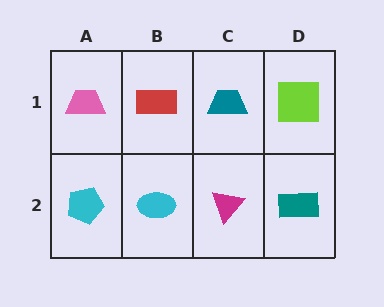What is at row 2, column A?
A cyan pentagon.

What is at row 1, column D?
A lime square.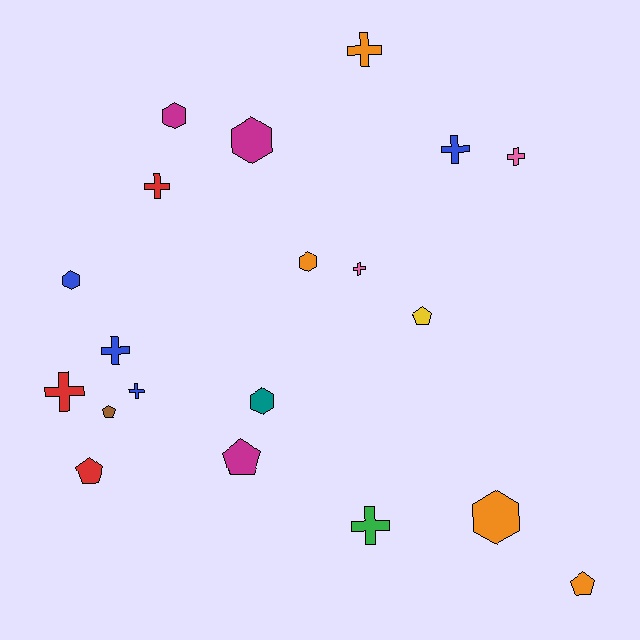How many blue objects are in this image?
There are 4 blue objects.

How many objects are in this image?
There are 20 objects.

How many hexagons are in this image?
There are 6 hexagons.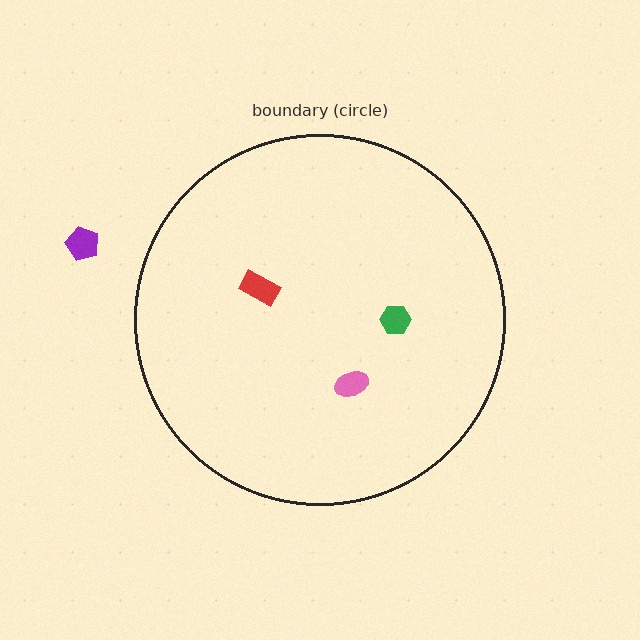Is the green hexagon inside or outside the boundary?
Inside.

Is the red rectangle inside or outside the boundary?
Inside.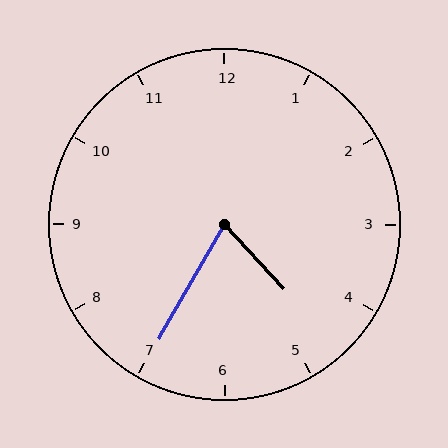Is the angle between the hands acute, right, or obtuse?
It is acute.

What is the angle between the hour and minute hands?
Approximately 72 degrees.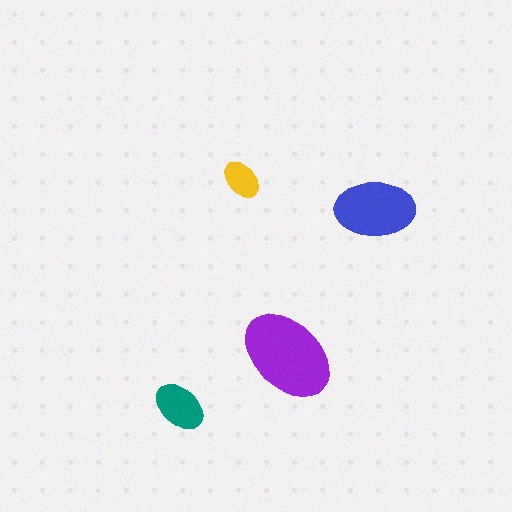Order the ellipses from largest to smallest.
the purple one, the blue one, the teal one, the yellow one.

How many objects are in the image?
There are 4 objects in the image.